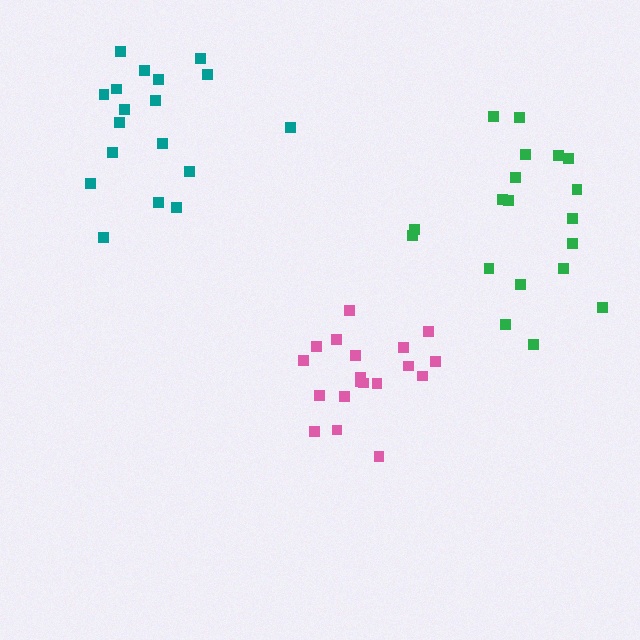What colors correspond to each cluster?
The clusters are colored: green, pink, teal.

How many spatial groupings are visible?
There are 3 spatial groupings.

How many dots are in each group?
Group 1: 19 dots, Group 2: 19 dots, Group 3: 18 dots (56 total).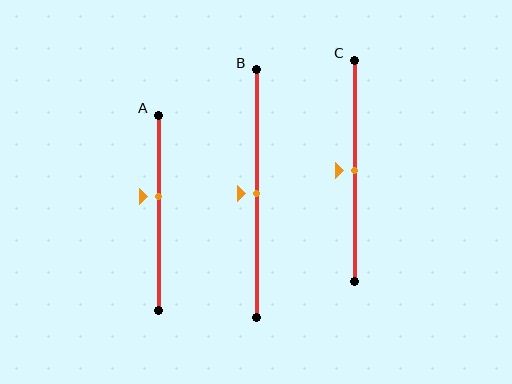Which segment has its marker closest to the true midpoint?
Segment B has its marker closest to the true midpoint.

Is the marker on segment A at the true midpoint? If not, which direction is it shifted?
No, the marker on segment A is shifted upward by about 8% of the segment length.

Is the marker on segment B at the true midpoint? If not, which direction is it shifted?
Yes, the marker on segment B is at the true midpoint.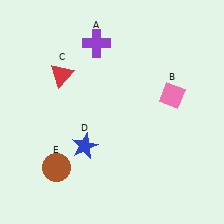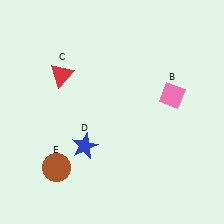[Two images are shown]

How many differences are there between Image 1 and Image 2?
There is 1 difference between the two images.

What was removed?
The purple cross (A) was removed in Image 2.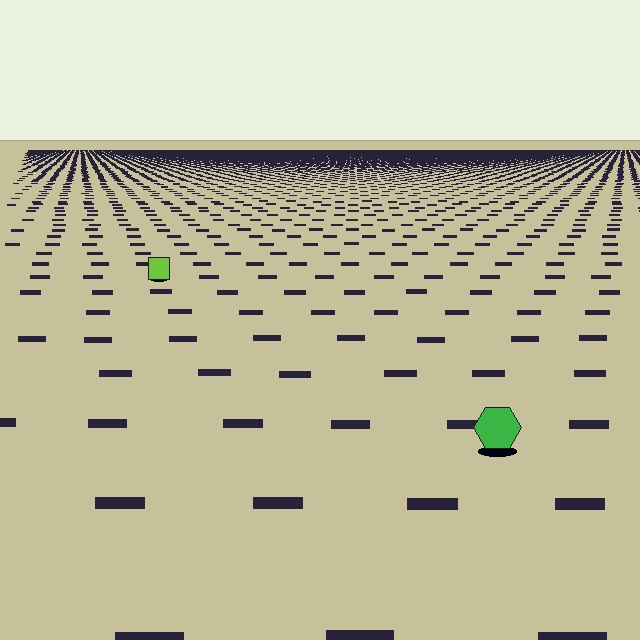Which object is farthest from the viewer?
The lime square is farthest from the viewer. It appears smaller and the ground texture around it is denser.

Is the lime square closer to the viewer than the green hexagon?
No. The green hexagon is closer — you can tell from the texture gradient: the ground texture is coarser near it.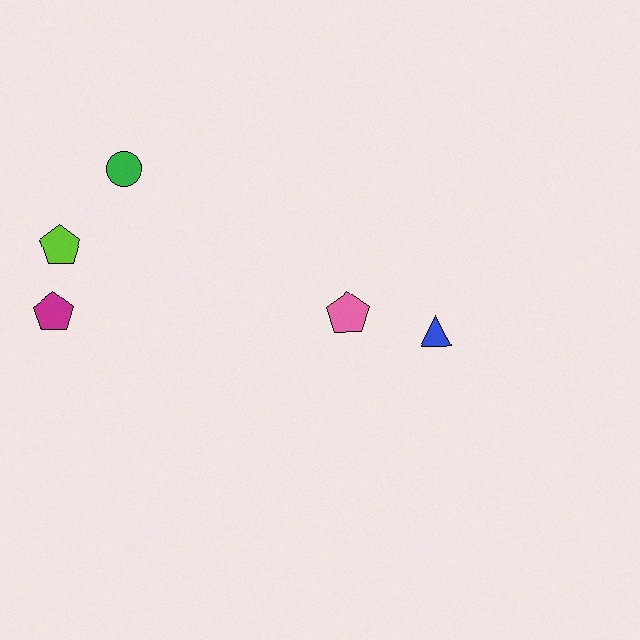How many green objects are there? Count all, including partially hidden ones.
There is 1 green object.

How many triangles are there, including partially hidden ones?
There is 1 triangle.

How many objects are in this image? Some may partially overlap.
There are 5 objects.